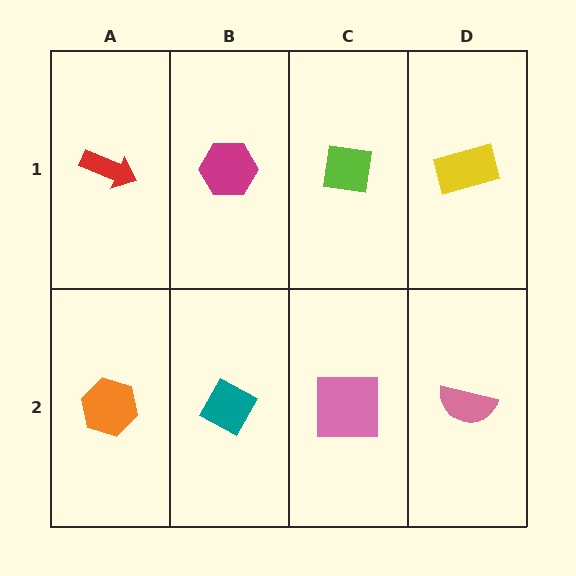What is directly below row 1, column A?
An orange hexagon.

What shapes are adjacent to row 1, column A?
An orange hexagon (row 2, column A), a magenta hexagon (row 1, column B).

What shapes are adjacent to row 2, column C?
A lime square (row 1, column C), a teal diamond (row 2, column B), a pink semicircle (row 2, column D).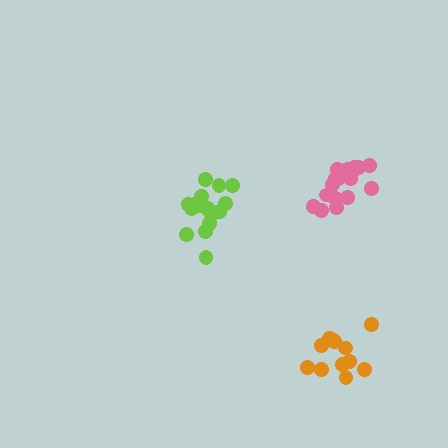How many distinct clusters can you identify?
There are 3 distinct clusters.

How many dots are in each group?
Group 1: 17 dots, Group 2: 12 dots, Group 3: 17 dots (46 total).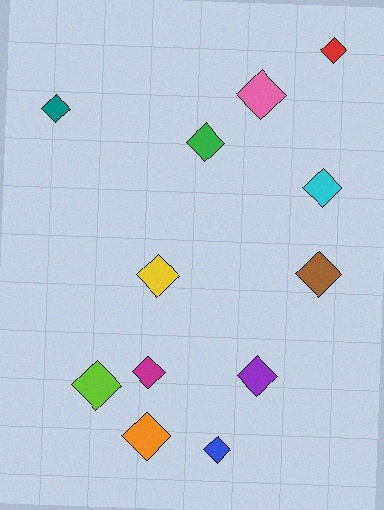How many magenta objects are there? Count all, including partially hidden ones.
There is 1 magenta object.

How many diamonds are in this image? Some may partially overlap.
There are 12 diamonds.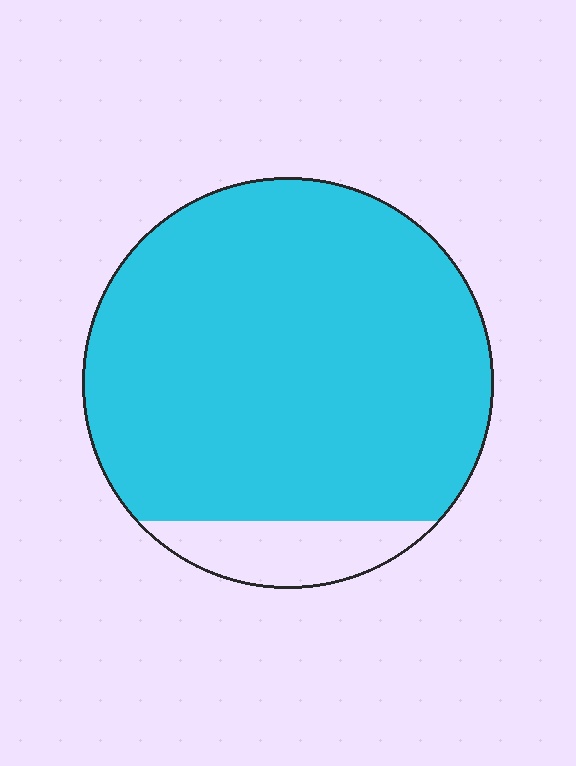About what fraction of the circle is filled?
About nine tenths (9/10).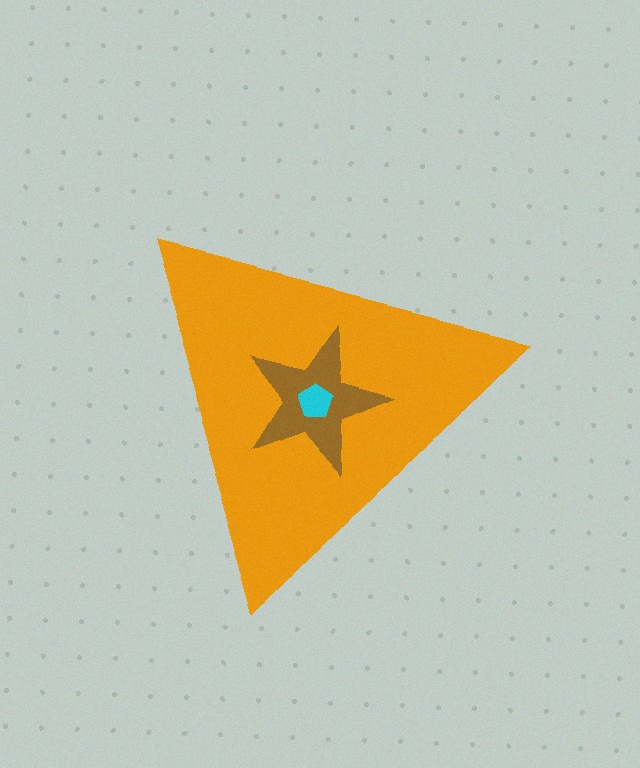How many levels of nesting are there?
3.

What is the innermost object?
The cyan pentagon.